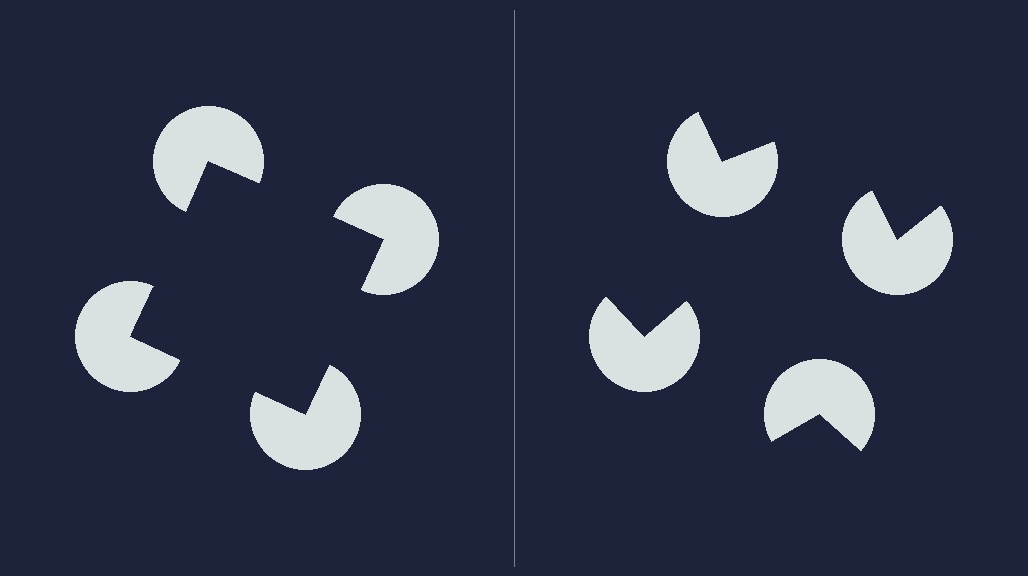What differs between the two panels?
The pac-man discs are positioned identically on both sides; only the wedge orientations differ. On the left they align to a square; on the right they are misaligned.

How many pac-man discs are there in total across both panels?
8 — 4 on each side.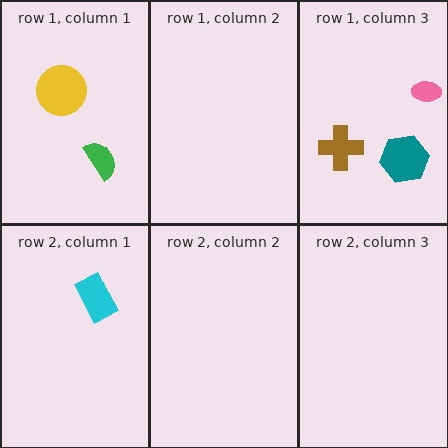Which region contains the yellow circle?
The row 1, column 1 region.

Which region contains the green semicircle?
The row 1, column 1 region.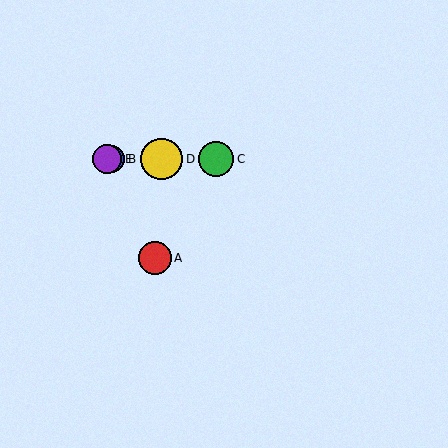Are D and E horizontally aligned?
Yes, both are at y≈159.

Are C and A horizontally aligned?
No, C is at y≈159 and A is at y≈258.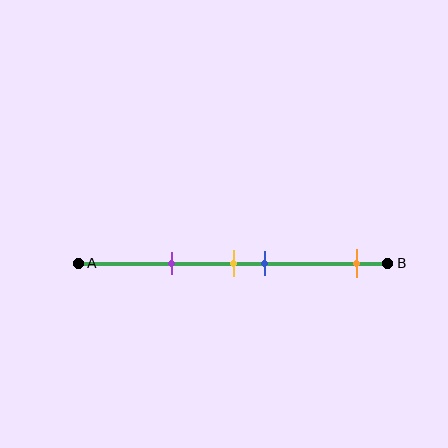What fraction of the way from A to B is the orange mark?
The orange mark is approximately 90% (0.9) of the way from A to B.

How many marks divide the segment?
There are 4 marks dividing the segment.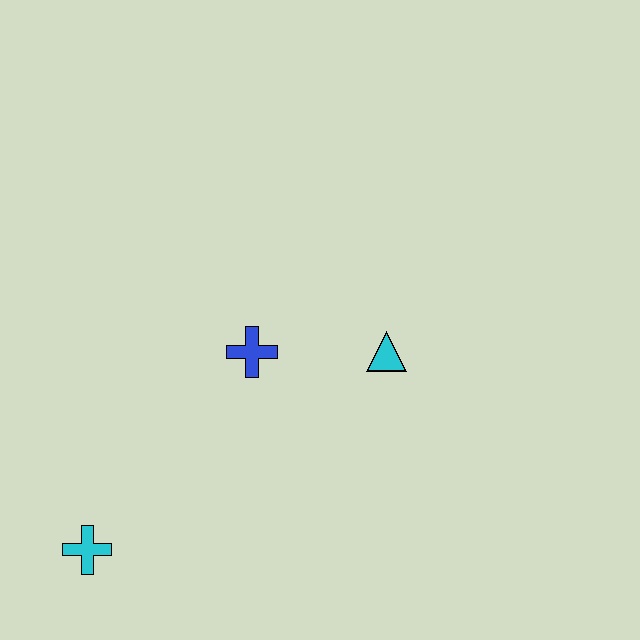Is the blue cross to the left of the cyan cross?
No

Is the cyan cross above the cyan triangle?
No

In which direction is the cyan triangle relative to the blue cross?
The cyan triangle is to the right of the blue cross.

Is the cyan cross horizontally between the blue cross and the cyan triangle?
No